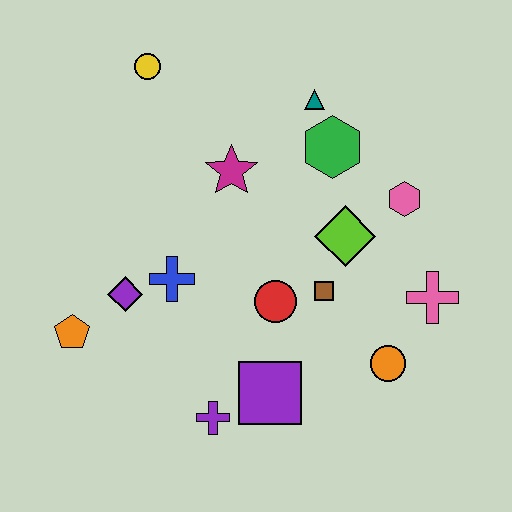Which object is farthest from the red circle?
The yellow circle is farthest from the red circle.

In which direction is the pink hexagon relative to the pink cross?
The pink hexagon is above the pink cross.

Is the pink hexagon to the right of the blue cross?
Yes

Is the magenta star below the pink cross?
No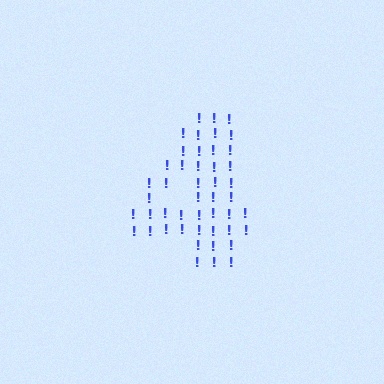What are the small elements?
The small elements are exclamation marks.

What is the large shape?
The large shape is the digit 4.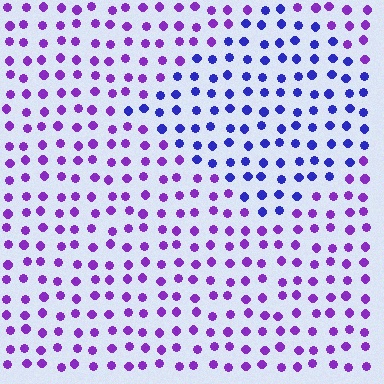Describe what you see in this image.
The image is filled with small purple elements in a uniform arrangement. A diamond-shaped region is visible where the elements are tinted to a slightly different hue, forming a subtle color boundary.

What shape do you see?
I see a diamond.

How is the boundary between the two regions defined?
The boundary is defined purely by a slight shift in hue (about 39 degrees). Spacing, size, and orientation are identical on both sides.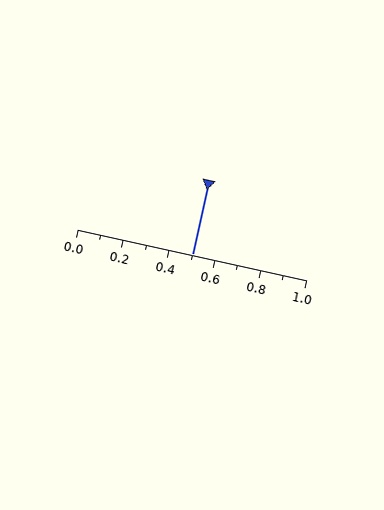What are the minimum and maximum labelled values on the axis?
The axis runs from 0.0 to 1.0.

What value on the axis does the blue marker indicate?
The marker indicates approximately 0.5.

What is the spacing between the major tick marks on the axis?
The major ticks are spaced 0.2 apart.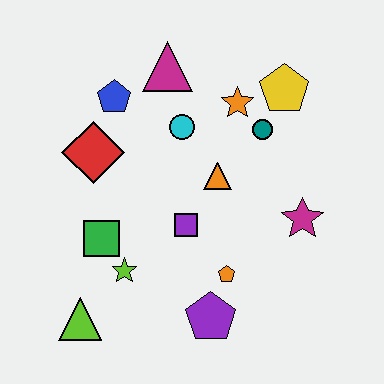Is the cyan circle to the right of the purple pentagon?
No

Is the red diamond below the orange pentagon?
No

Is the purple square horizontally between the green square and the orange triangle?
Yes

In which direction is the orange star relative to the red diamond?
The orange star is to the right of the red diamond.